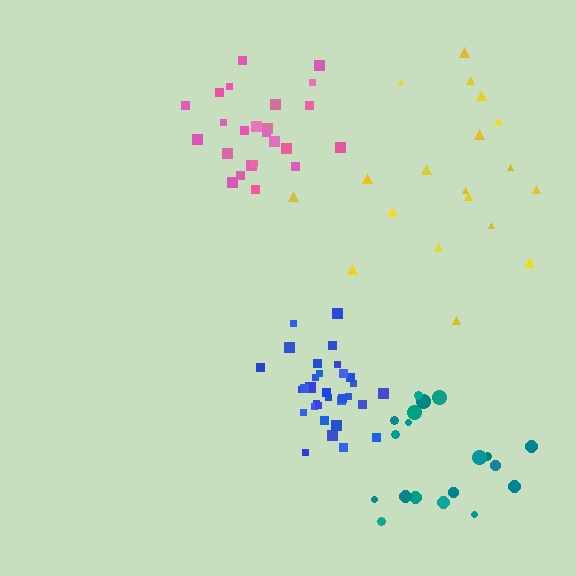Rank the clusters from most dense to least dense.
blue, pink, teal, yellow.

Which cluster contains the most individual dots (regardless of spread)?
Blue (32).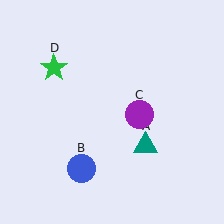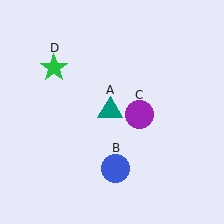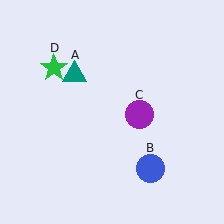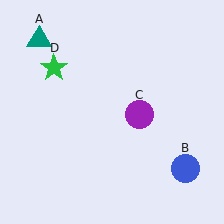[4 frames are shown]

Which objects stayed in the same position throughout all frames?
Purple circle (object C) and green star (object D) remained stationary.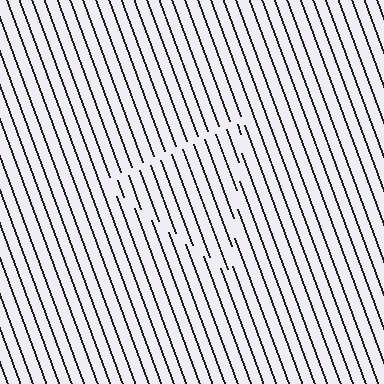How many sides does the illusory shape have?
3 sides — the line-ends trace a triangle.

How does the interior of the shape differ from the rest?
The interior of the shape contains the same grating, shifted by half a period — the contour is defined by the phase discontinuity where line-ends from the inner and outer gratings abut.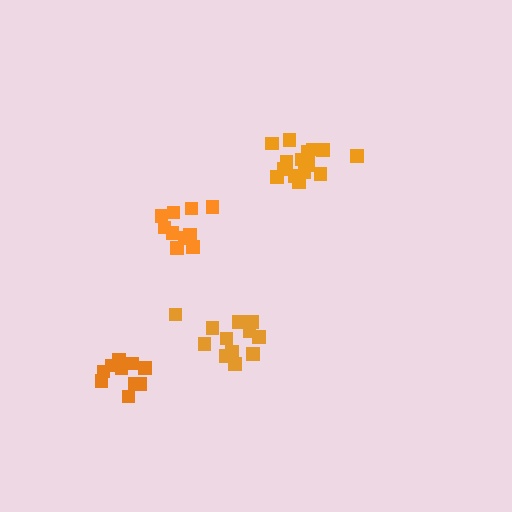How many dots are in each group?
Group 1: 15 dots, Group 2: 10 dots, Group 3: 10 dots, Group 4: 13 dots (48 total).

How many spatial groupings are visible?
There are 4 spatial groupings.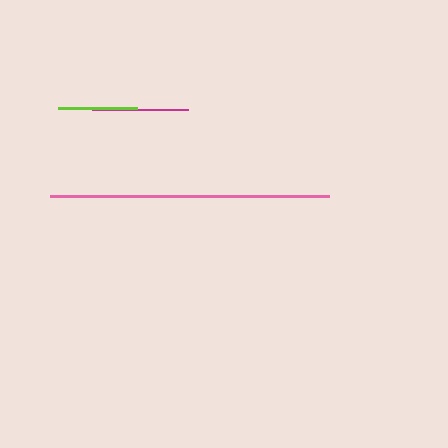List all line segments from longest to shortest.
From longest to shortest: pink, magenta, lime.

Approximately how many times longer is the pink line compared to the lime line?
The pink line is approximately 3.5 times the length of the lime line.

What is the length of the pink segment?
The pink segment is approximately 279 pixels long.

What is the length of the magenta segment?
The magenta segment is approximately 96 pixels long.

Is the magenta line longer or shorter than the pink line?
The pink line is longer than the magenta line.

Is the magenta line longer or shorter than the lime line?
The magenta line is longer than the lime line.